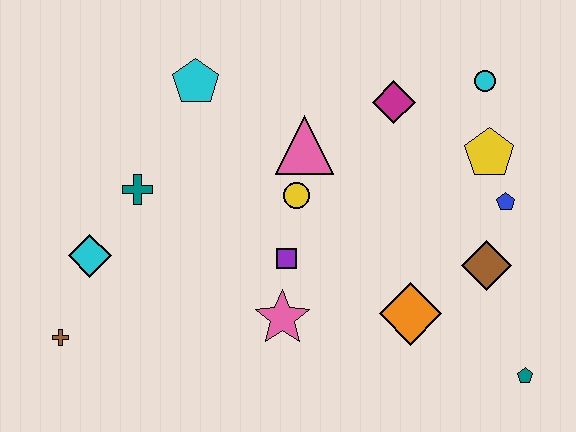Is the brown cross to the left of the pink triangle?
Yes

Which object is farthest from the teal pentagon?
The brown cross is farthest from the teal pentagon.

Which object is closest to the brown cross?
The cyan diamond is closest to the brown cross.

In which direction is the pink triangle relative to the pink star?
The pink triangle is above the pink star.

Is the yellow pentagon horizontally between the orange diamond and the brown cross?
No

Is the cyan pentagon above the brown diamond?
Yes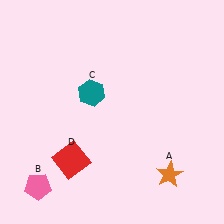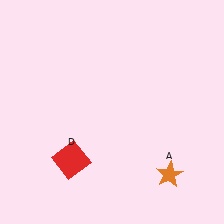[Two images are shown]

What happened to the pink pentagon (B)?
The pink pentagon (B) was removed in Image 2. It was in the bottom-left area of Image 1.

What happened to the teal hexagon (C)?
The teal hexagon (C) was removed in Image 2. It was in the top-left area of Image 1.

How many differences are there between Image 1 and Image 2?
There are 2 differences between the two images.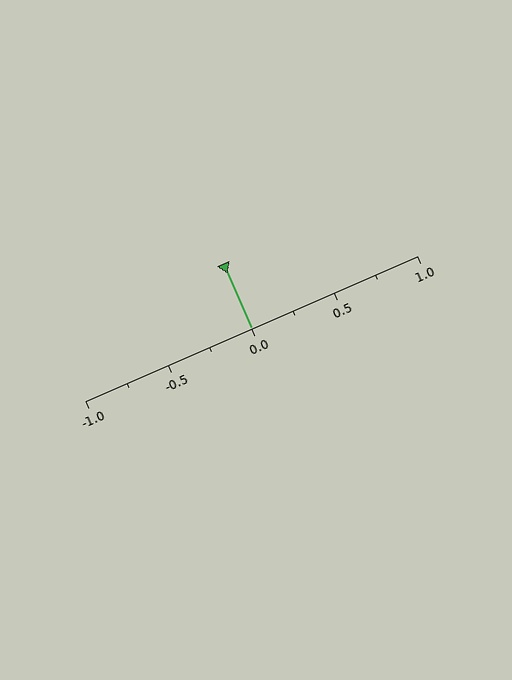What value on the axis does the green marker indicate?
The marker indicates approximately 0.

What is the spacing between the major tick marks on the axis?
The major ticks are spaced 0.5 apart.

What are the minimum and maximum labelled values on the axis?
The axis runs from -1.0 to 1.0.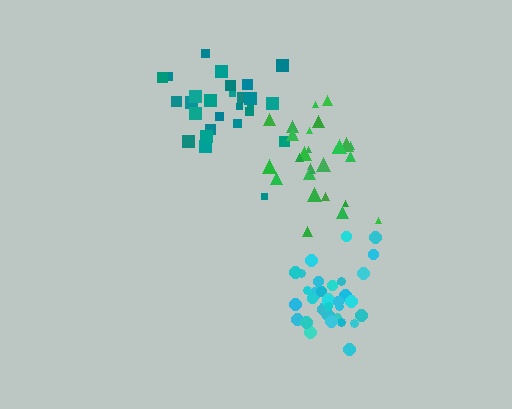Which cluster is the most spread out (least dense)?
Teal.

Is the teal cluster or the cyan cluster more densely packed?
Cyan.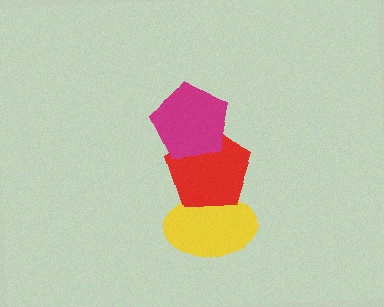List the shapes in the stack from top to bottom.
From top to bottom: the magenta pentagon, the red pentagon, the yellow ellipse.